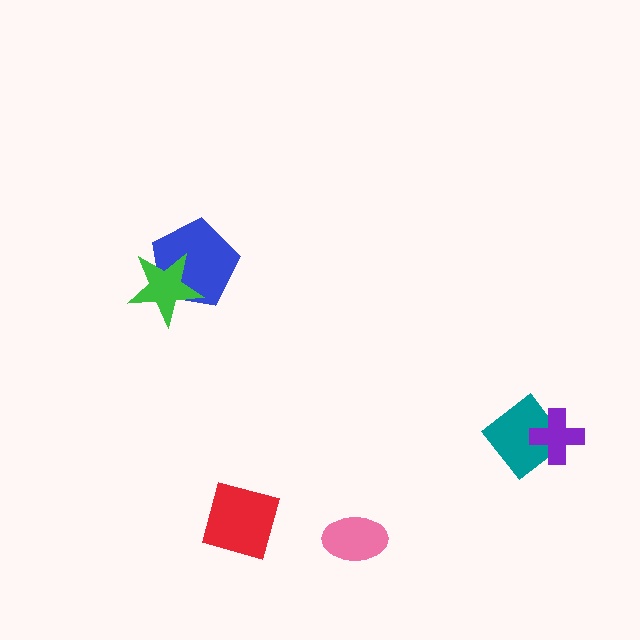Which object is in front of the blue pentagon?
The green star is in front of the blue pentagon.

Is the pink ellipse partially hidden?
No, no other shape covers it.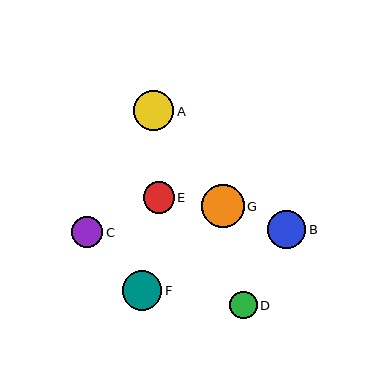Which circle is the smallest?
Circle D is the smallest with a size of approximately 27 pixels.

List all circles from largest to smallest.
From largest to smallest: G, A, F, B, C, E, D.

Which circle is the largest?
Circle G is the largest with a size of approximately 43 pixels.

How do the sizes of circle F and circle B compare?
Circle F and circle B are approximately the same size.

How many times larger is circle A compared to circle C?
Circle A is approximately 1.3 times the size of circle C.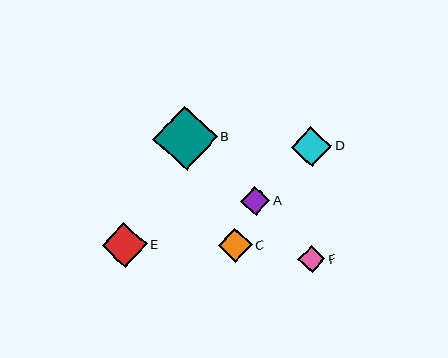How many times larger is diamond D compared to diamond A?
Diamond D is approximately 1.4 times the size of diamond A.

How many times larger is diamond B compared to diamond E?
Diamond B is approximately 1.4 times the size of diamond E.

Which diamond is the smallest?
Diamond F is the smallest with a size of approximately 27 pixels.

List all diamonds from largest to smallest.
From largest to smallest: B, E, D, C, A, F.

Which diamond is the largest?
Diamond B is the largest with a size of approximately 64 pixels.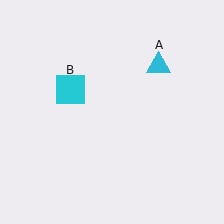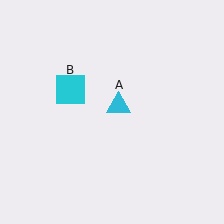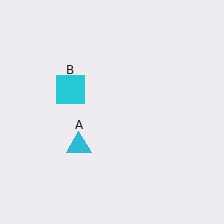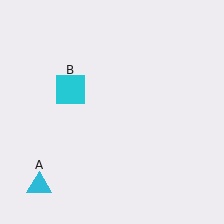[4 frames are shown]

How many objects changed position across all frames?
1 object changed position: cyan triangle (object A).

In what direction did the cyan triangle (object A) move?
The cyan triangle (object A) moved down and to the left.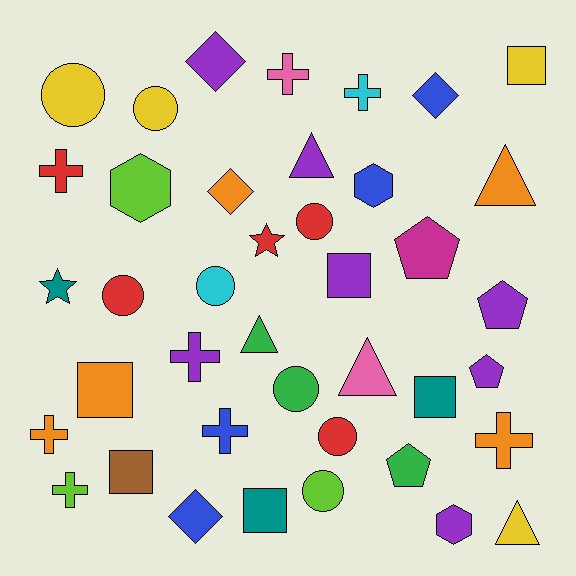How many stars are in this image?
There are 2 stars.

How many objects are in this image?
There are 40 objects.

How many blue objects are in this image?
There are 4 blue objects.